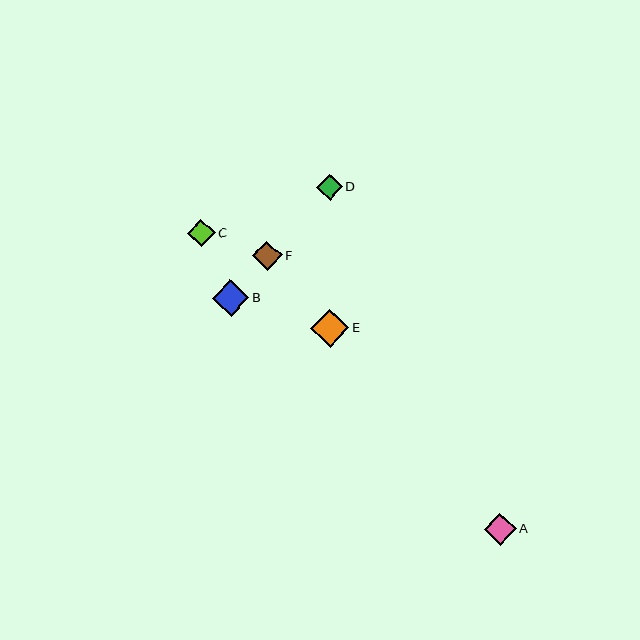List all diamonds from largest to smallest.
From largest to smallest: E, B, A, F, C, D.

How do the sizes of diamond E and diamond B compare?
Diamond E and diamond B are approximately the same size.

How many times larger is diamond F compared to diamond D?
Diamond F is approximately 1.1 times the size of diamond D.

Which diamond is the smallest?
Diamond D is the smallest with a size of approximately 26 pixels.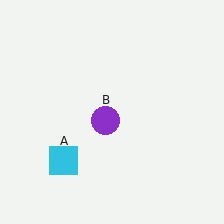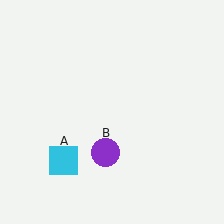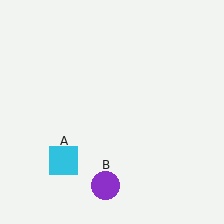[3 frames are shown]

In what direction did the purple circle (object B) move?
The purple circle (object B) moved down.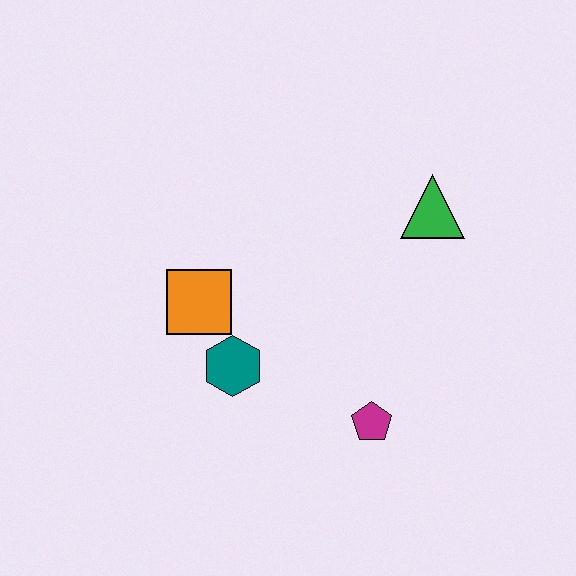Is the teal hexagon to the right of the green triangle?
No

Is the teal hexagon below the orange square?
Yes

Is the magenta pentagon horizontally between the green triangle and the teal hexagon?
Yes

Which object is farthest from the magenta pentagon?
The green triangle is farthest from the magenta pentagon.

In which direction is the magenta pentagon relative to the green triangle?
The magenta pentagon is below the green triangle.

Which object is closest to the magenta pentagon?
The teal hexagon is closest to the magenta pentagon.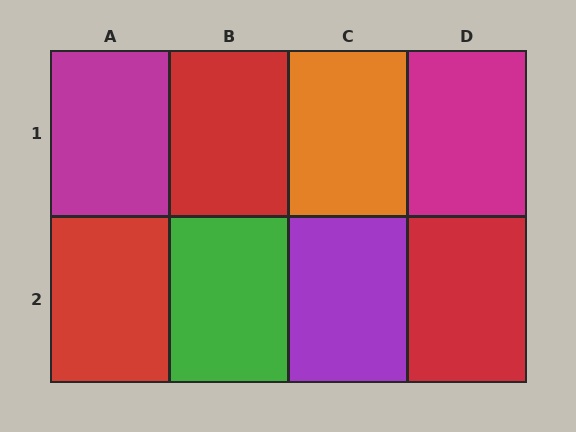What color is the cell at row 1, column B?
Red.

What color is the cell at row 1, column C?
Orange.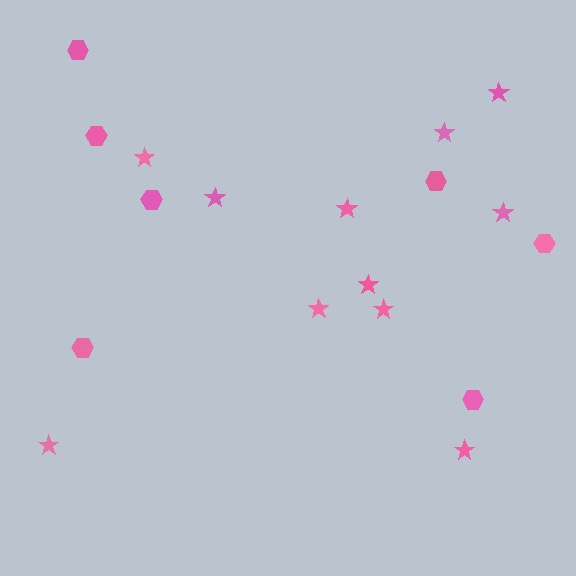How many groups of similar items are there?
There are 2 groups: one group of stars (11) and one group of hexagons (7).